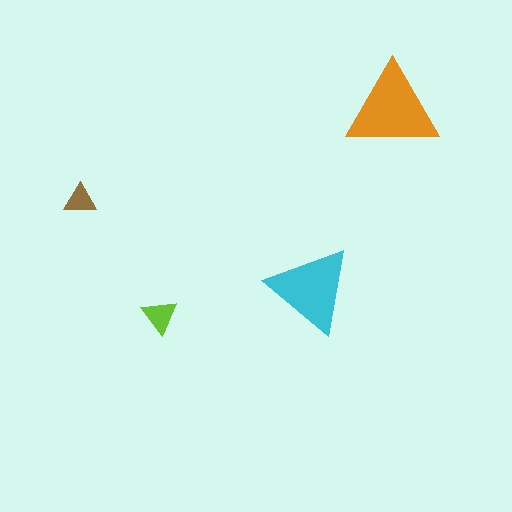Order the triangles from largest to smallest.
the orange one, the cyan one, the lime one, the brown one.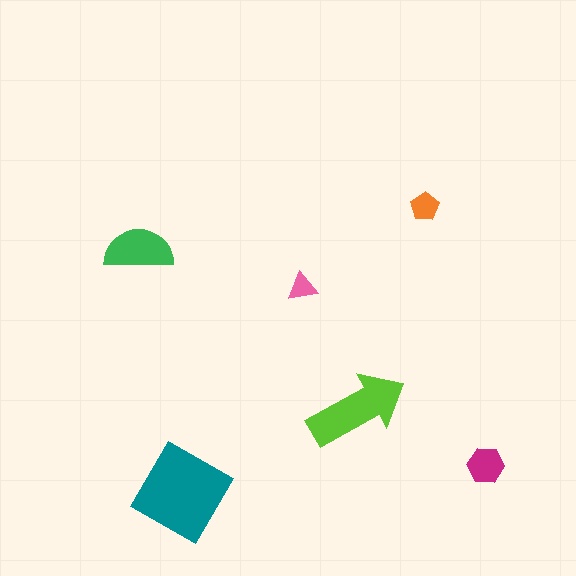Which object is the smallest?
The pink triangle.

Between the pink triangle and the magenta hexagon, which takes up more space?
The magenta hexagon.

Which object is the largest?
The teal diamond.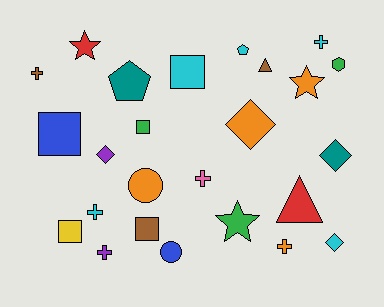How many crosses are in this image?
There are 6 crosses.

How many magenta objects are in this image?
There are no magenta objects.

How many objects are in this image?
There are 25 objects.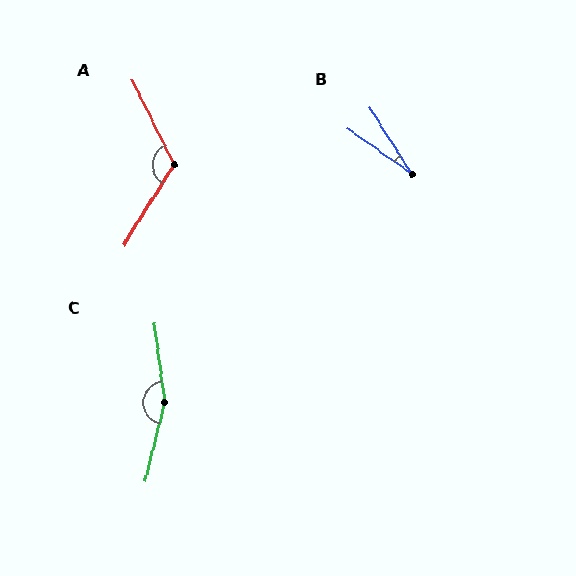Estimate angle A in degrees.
Approximately 121 degrees.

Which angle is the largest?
C, at approximately 159 degrees.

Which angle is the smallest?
B, at approximately 23 degrees.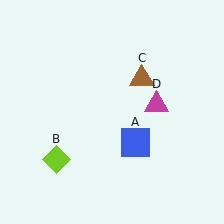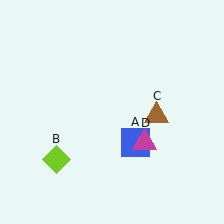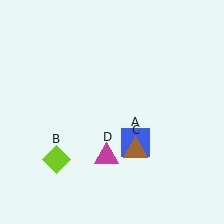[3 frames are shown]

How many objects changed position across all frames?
2 objects changed position: brown triangle (object C), magenta triangle (object D).